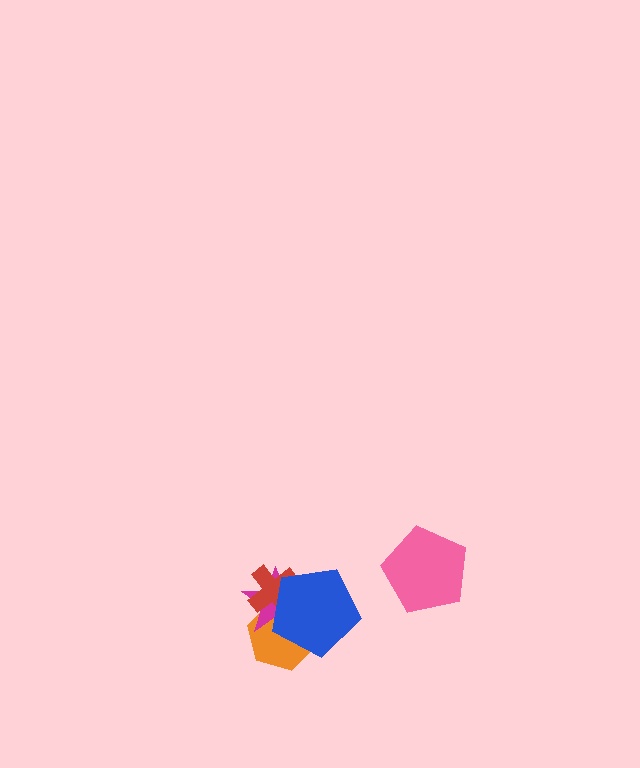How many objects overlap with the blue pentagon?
3 objects overlap with the blue pentagon.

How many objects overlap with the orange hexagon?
3 objects overlap with the orange hexagon.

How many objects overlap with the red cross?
3 objects overlap with the red cross.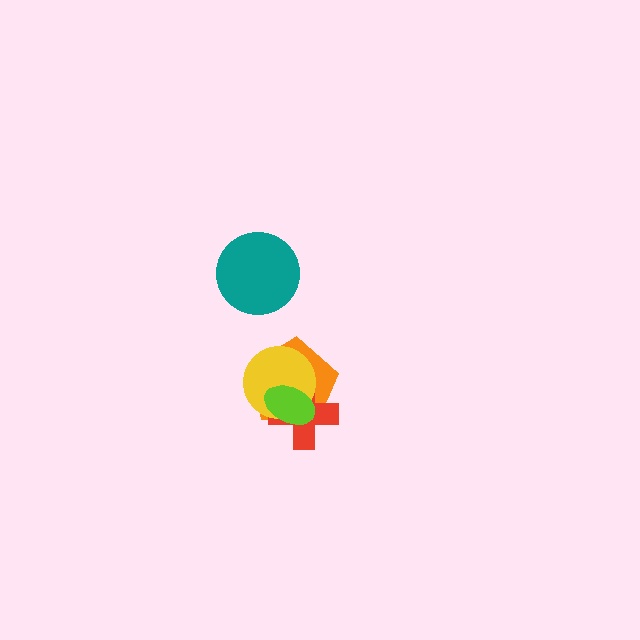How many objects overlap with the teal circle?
0 objects overlap with the teal circle.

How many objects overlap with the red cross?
3 objects overlap with the red cross.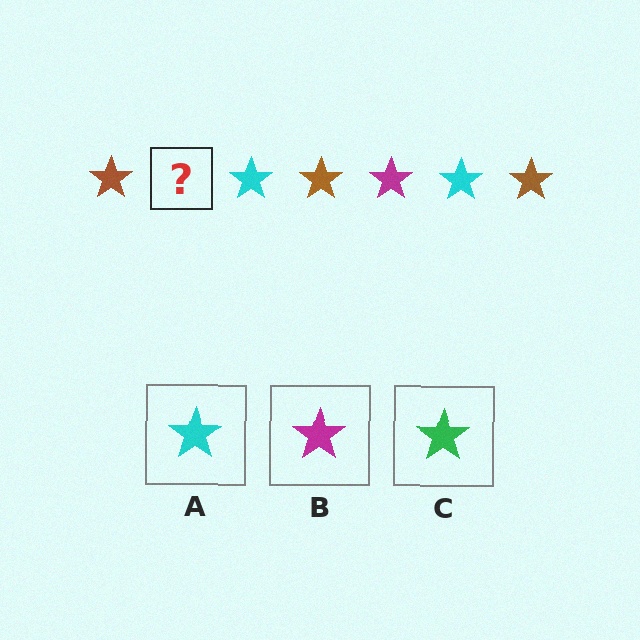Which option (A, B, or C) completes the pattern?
B.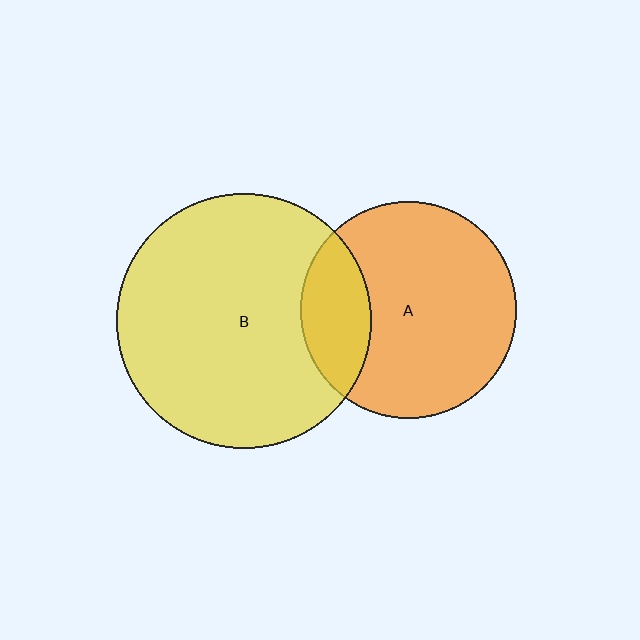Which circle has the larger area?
Circle B (yellow).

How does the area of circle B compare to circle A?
Approximately 1.4 times.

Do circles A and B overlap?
Yes.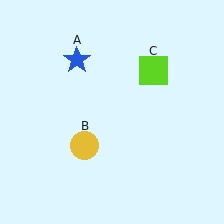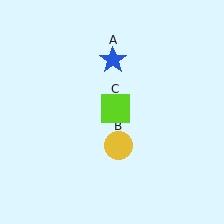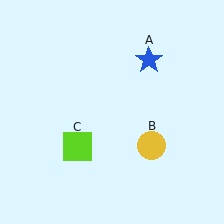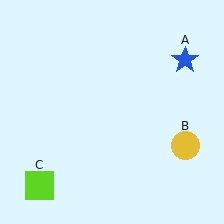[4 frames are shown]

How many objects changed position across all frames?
3 objects changed position: blue star (object A), yellow circle (object B), lime square (object C).